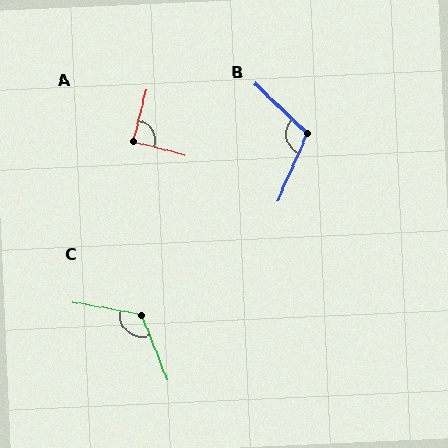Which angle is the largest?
C, at approximately 122 degrees.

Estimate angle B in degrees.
Approximately 110 degrees.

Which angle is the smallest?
A, at approximately 90 degrees.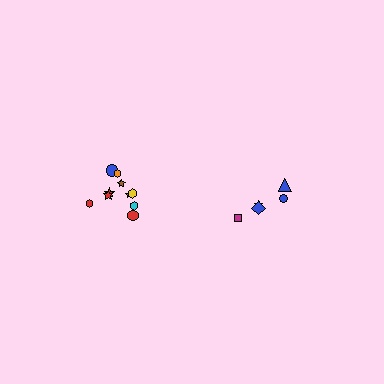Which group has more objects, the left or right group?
The left group.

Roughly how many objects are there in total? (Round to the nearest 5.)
Roughly 15 objects in total.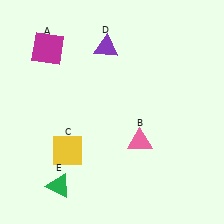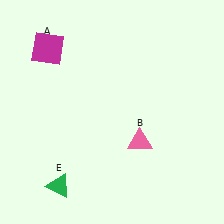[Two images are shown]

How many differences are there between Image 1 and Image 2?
There are 2 differences between the two images.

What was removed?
The purple triangle (D), the yellow square (C) were removed in Image 2.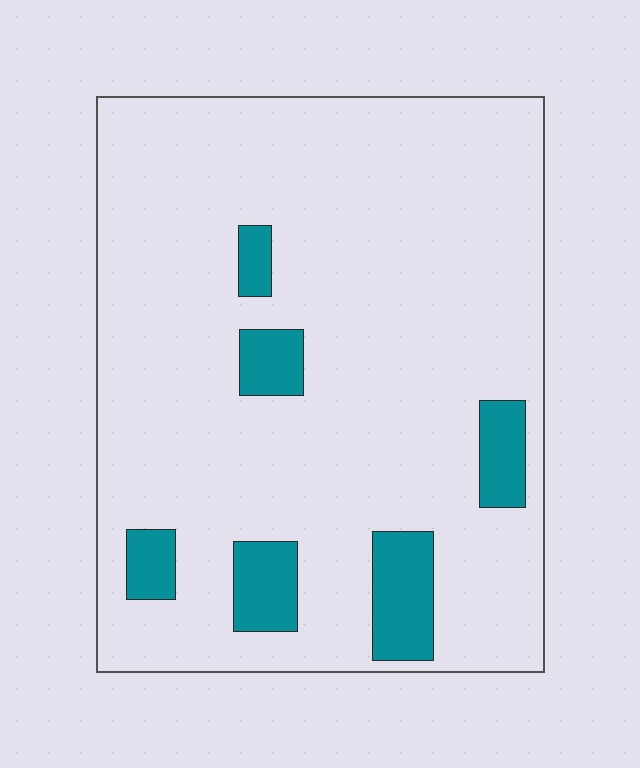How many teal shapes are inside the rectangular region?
6.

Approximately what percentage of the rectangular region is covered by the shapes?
Approximately 10%.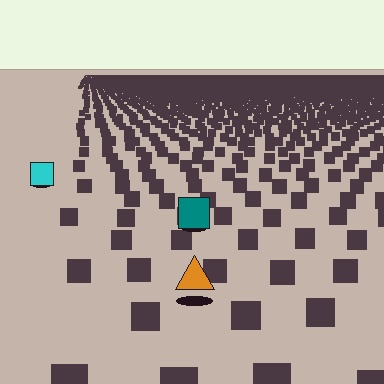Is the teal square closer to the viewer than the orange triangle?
No. The orange triangle is closer — you can tell from the texture gradient: the ground texture is coarser near it.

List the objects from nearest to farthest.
From nearest to farthest: the orange triangle, the teal square, the cyan square.